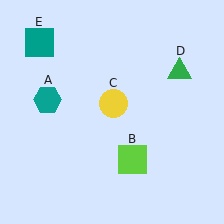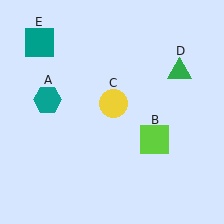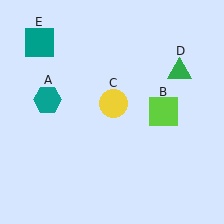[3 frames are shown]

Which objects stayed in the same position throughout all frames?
Teal hexagon (object A) and yellow circle (object C) and green triangle (object D) and teal square (object E) remained stationary.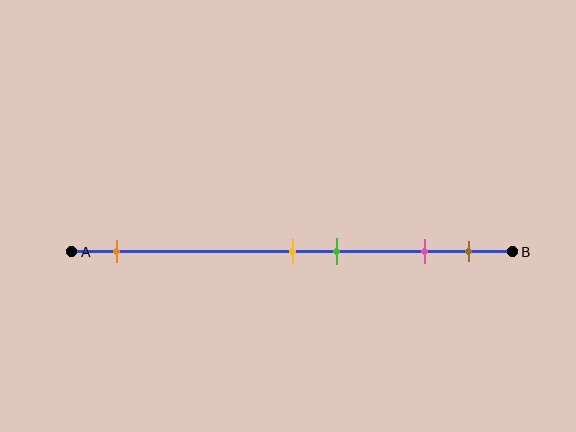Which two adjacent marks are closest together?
The yellow and green marks are the closest adjacent pair.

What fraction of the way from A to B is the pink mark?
The pink mark is approximately 80% (0.8) of the way from A to B.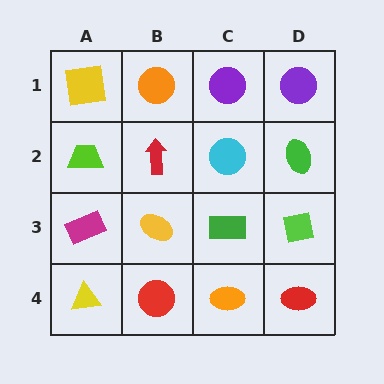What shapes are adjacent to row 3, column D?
A green ellipse (row 2, column D), a red ellipse (row 4, column D), a green rectangle (row 3, column C).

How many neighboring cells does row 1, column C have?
3.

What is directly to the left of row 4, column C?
A red circle.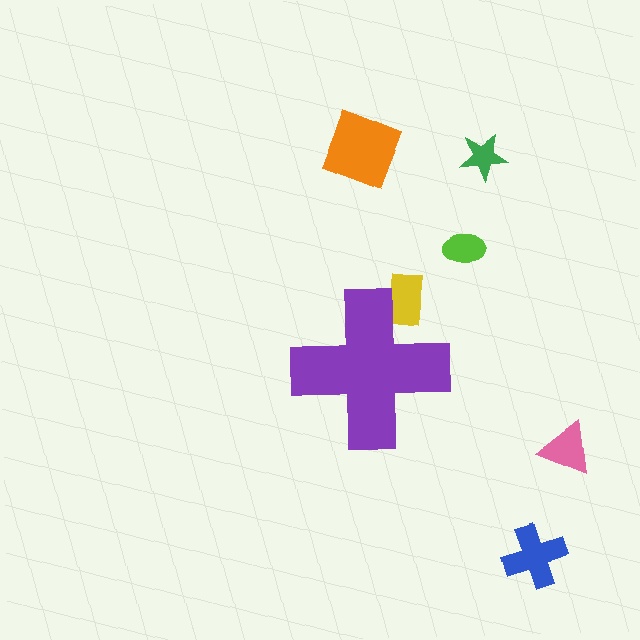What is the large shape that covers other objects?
A purple cross.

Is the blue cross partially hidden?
No, the blue cross is fully visible.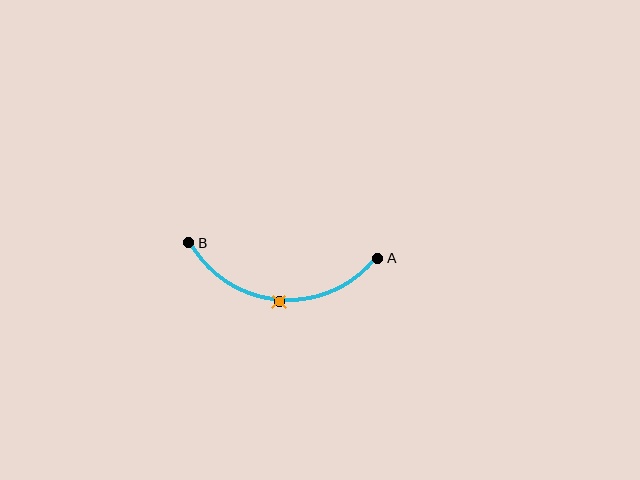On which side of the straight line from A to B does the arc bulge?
The arc bulges below the straight line connecting A and B.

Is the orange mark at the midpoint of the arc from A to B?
Yes. The orange mark lies on the arc at equal arc-length from both A and B — it is the arc midpoint.